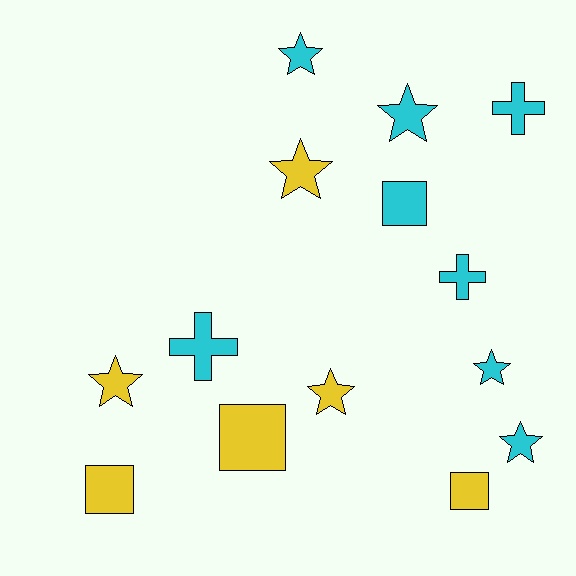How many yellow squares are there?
There are 3 yellow squares.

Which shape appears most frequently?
Star, with 7 objects.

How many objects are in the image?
There are 14 objects.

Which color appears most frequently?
Cyan, with 8 objects.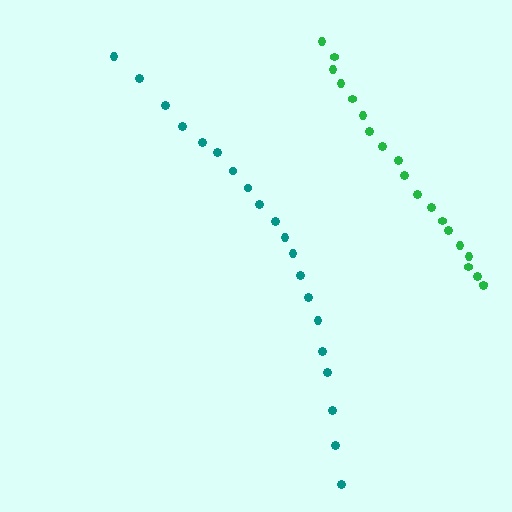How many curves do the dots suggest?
There are 2 distinct paths.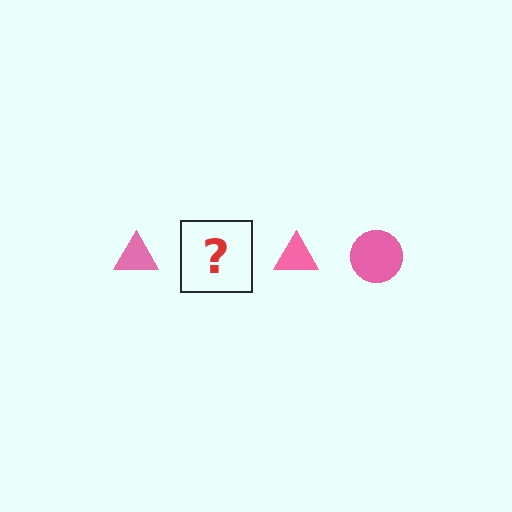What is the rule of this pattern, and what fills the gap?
The rule is that the pattern cycles through triangle, circle shapes in pink. The gap should be filled with a pink circle.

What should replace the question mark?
The question mark should be replaced with a pink circle.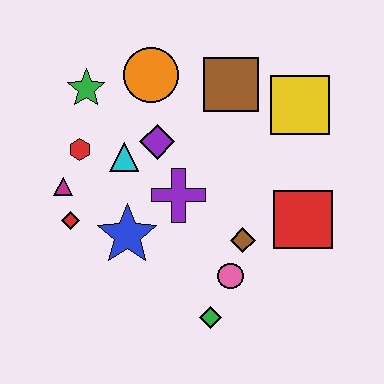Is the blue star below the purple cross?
Yes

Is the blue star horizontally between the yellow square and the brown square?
No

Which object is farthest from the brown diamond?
The green star is farthest from the brown diamond.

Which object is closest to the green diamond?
The pink circle is closest to the green diamond.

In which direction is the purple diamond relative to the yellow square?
The purple diamond is to the left of the yellow square.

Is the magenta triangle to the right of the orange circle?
No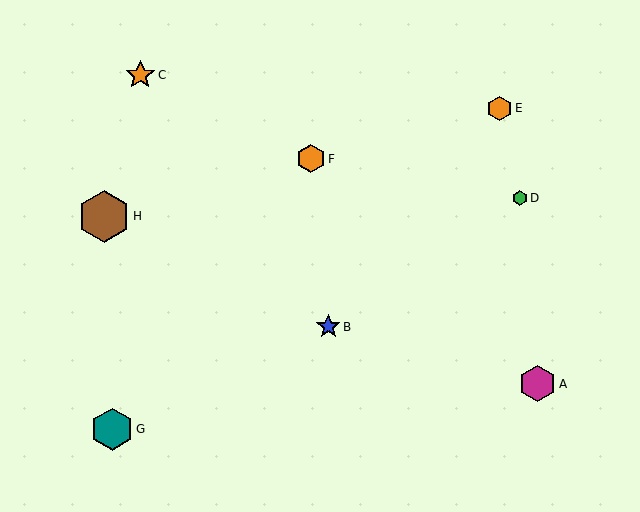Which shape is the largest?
The brown hexagon (labeled H) is the largest.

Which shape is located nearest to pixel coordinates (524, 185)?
The green hexagon (labeled D) at (520, 198) is nearest to that location.